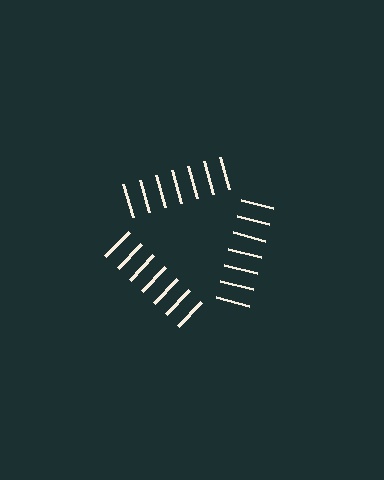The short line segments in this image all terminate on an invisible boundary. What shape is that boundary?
An illusory triangle — the line segments terminate on its edges but no continuous stroke is drawn.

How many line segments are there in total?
21 — 7 along each of the 3 edges.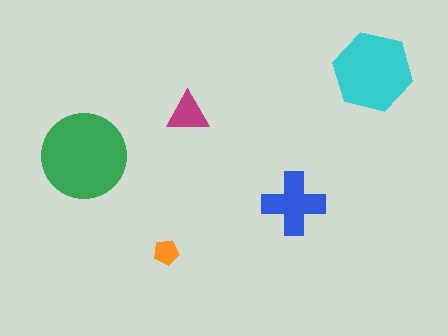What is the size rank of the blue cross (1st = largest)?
3rd.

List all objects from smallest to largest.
The orange pentagon, the magenta triangle, the blue cross, the cyan hexagon, the green circle.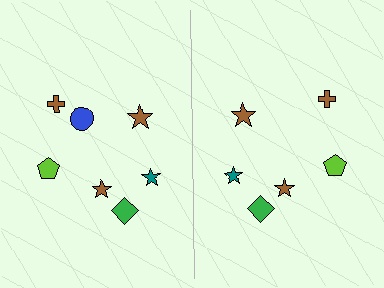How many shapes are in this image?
There are 13 shapes in this image.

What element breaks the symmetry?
A blue circle is missing from the right side.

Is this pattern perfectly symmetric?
No, the pattern is not perfectly symmetric. A blue circle is missing from the right side.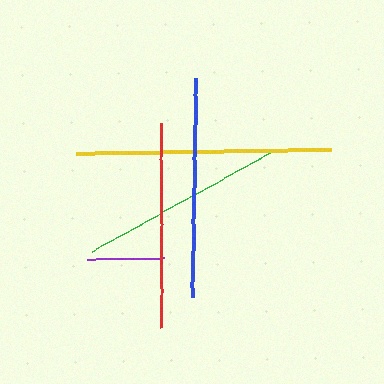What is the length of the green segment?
The green segment is approximately 204 pixels long.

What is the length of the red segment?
The red segment is approximately 204 pixels long.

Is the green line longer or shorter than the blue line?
The blue line is longer than the green line.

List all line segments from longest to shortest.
From longest to shortest: yellow, blue, green, red, purple.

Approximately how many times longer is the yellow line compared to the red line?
The yellow line is approximately 1.2 times the length of the red line.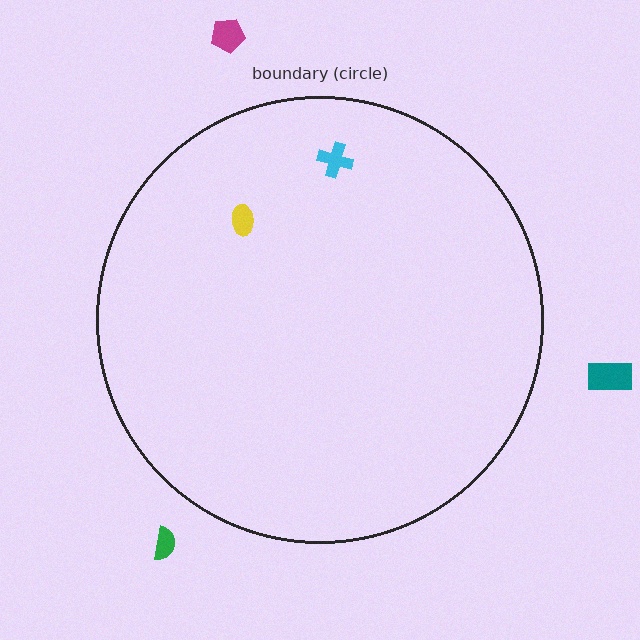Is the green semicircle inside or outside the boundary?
Outside.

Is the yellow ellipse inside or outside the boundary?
Inside.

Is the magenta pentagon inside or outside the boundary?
Outside.